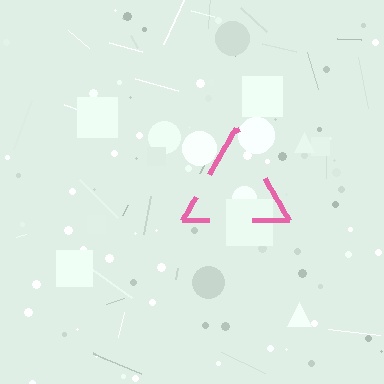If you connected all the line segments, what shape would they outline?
They would outline a triangle.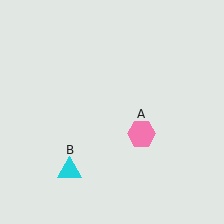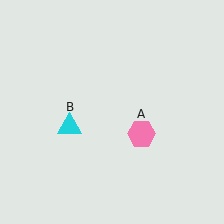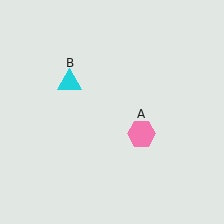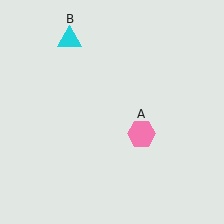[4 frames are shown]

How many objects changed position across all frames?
1 object changed position: cyan triangle (object B).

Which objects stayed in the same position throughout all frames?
Pink hexagon (object A) remained stationary.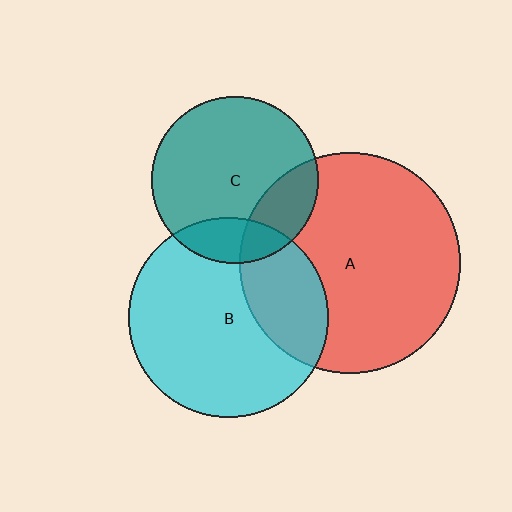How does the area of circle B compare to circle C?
Approximately 1.5 times.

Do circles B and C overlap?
Yes.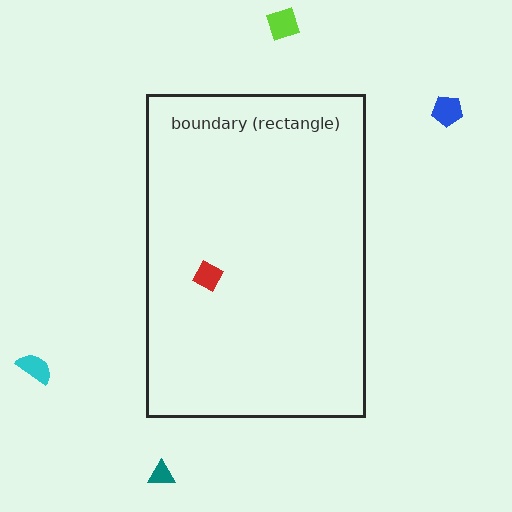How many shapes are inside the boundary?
1 inside, 4 outside.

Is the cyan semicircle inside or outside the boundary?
Outside.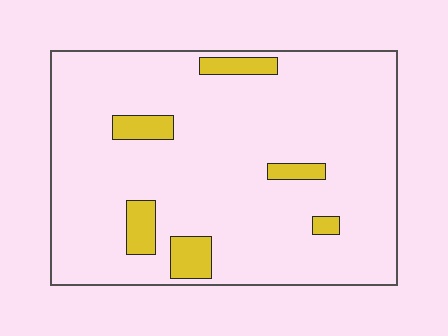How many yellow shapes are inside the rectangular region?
6.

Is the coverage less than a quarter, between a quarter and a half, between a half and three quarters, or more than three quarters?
Less than a quarter.